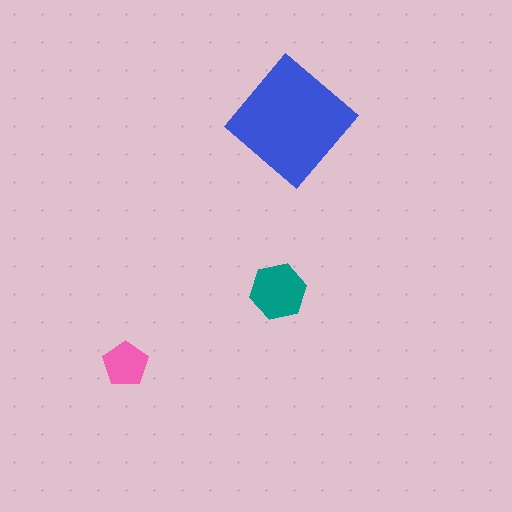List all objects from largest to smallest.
The blue diamond, the teal hexagon, the pink pentagon.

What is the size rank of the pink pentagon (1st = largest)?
3rd.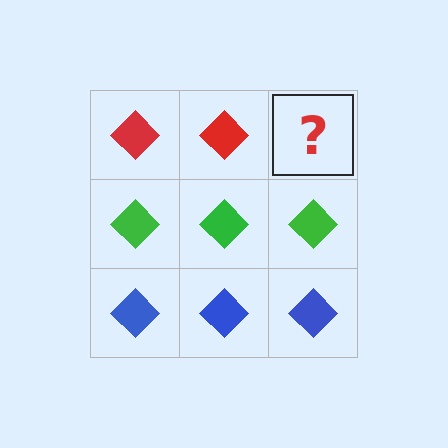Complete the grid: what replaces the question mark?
The question mark should be replaced with a red diamond.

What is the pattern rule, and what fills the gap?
The rule is that each row has a consistent color. The gap should be filled with a red diamond.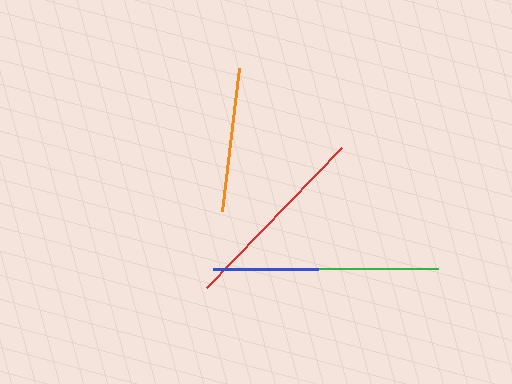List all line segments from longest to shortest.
From longest to shortest: green, red, orange, blue.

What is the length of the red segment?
The red segment is approximately 195 pixels long.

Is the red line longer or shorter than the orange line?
The red line is longer than the orange line.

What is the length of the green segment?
The green segment is approximately 211 pixels long.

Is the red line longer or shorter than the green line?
The green line is longer than the red line.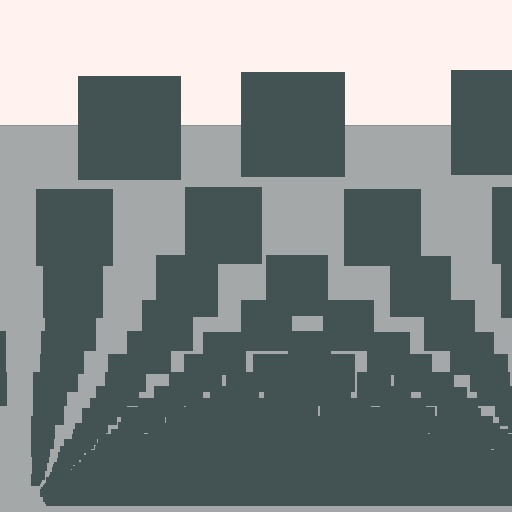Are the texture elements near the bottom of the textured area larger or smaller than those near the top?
Smaller. The gradient is inverted — elements near the bottom are smaller and denser.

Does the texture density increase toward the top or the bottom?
Density increases toward the bottom.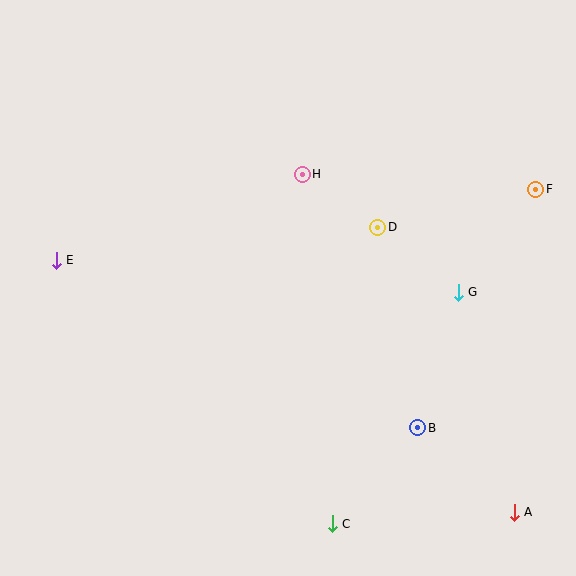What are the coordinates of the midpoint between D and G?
The midpoint between D and G is at (418, 259).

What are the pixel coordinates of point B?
Point B is at (418, 428).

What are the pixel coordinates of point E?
Point E is at (56, 261).